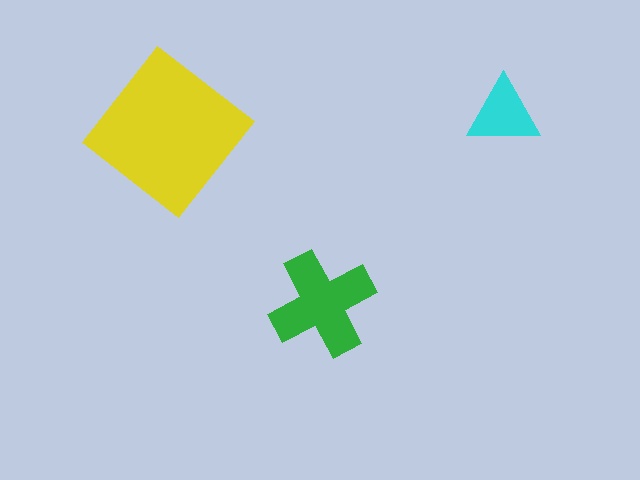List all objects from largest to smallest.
The yellow diamond, the green cross, the cyan triangle.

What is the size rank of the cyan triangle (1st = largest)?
3rd.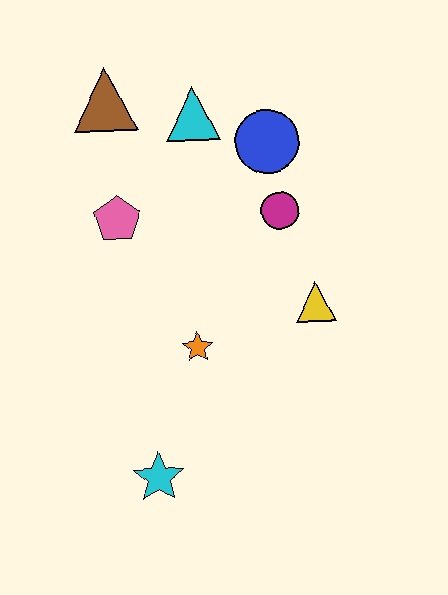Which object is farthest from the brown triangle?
The cyan star is farthest from the brown triangle.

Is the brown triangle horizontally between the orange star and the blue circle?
No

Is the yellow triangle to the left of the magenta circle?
No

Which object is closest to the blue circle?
The magenta circle is closest to the blue circle.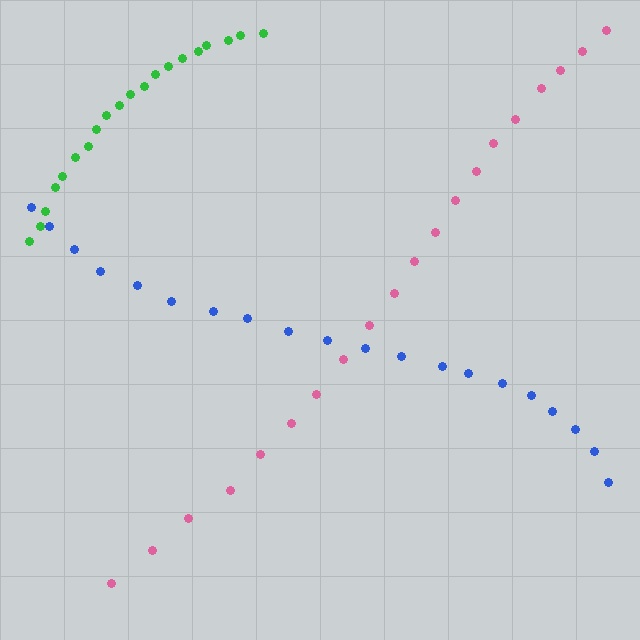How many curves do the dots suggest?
There are 3 distinct paths.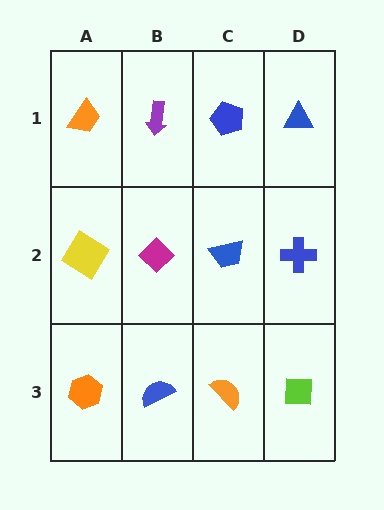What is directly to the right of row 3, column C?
A lime square.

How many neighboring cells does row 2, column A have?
3.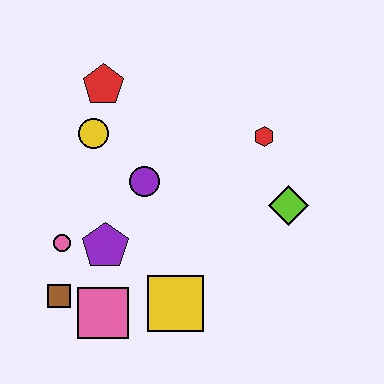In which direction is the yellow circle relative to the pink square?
The yellow circle is above the pink square.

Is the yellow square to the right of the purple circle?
Yes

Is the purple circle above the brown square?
Yes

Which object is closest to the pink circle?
The purple pentagon is closest to the pink circle.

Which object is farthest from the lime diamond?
The brown square is farthest from the lime diamond.